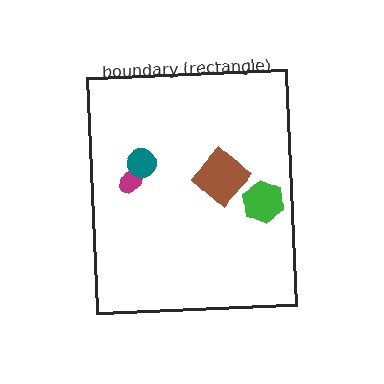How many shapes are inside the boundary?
4 inside, 0 outside.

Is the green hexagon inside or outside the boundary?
Inside.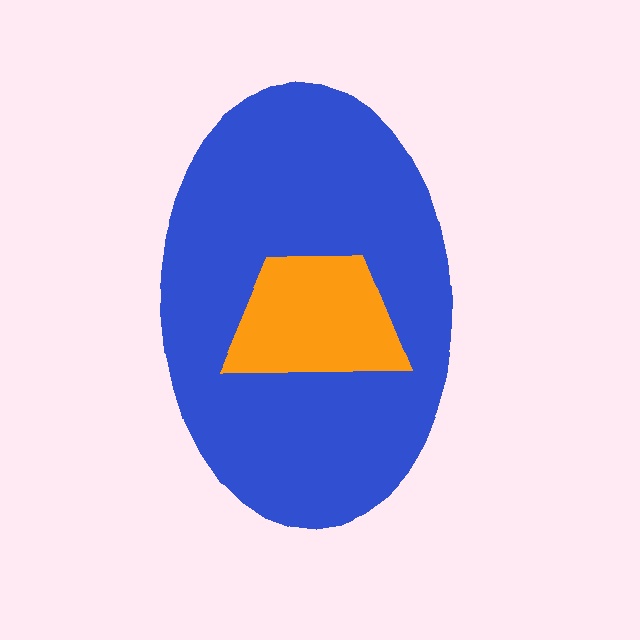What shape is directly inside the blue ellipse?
The orange trapezoid.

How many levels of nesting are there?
2.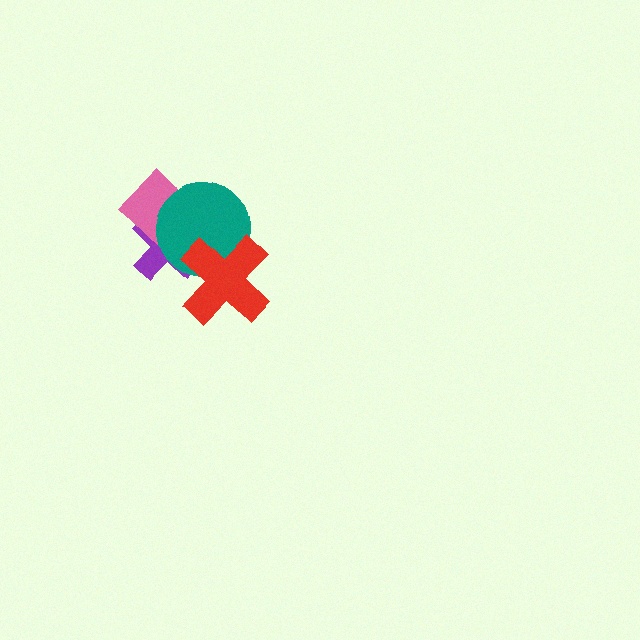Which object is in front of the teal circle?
The red cross is in front of the teal circle.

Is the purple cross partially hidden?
Yes, it is partially covered by another shape.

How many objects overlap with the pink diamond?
2 objects overlap with the pink diamond.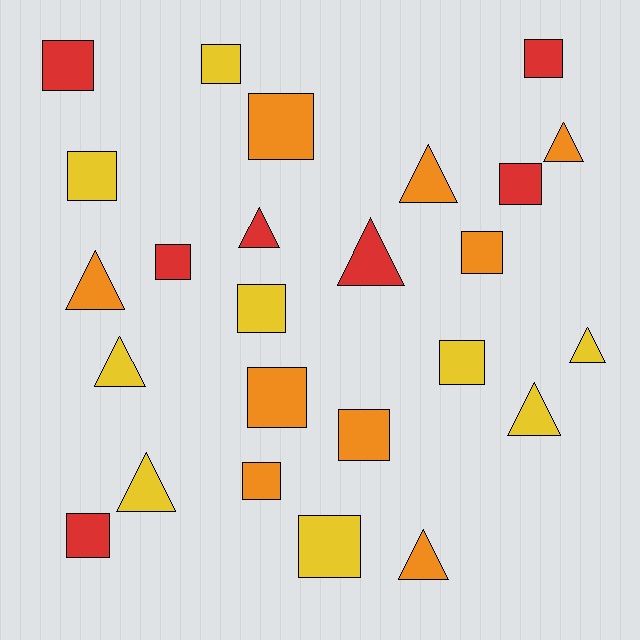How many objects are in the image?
There are 25 objects.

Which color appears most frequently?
Yellow, with 9 objects.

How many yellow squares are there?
There are 5 yellow squares.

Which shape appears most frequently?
Square, with 15 objects.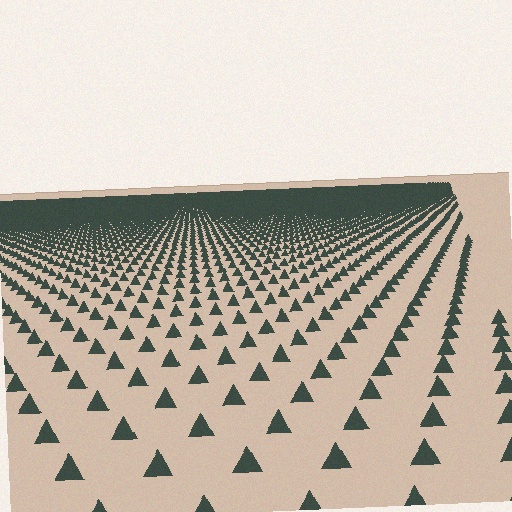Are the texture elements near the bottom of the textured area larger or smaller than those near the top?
Larger. Near the bottom, elements are closer to the viewer and appear at a bigger on-screen size.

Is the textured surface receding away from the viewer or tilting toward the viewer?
The surface is receding away from the viewer. Texture elements get smaller and denser toward the top.